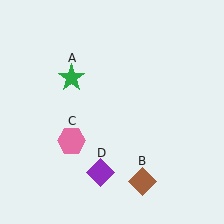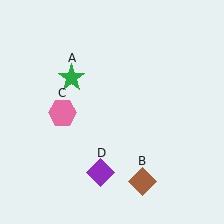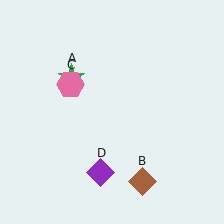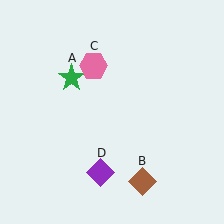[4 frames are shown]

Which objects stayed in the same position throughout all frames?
Green star (object A) and brown diamond (object B) and purple diamond (object D) remained stationary.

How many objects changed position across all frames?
1 object changed position: pink hexagon (object C).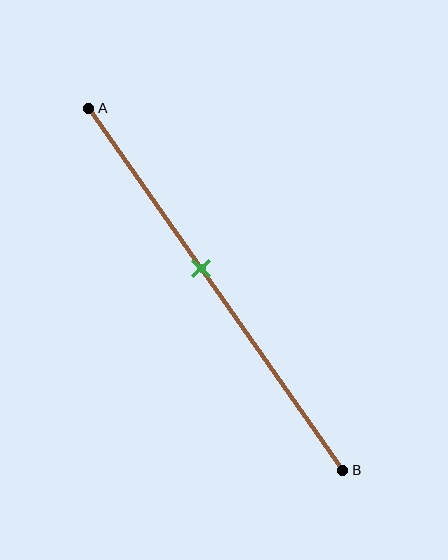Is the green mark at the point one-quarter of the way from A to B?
No, the mark is at about 45% from A, not at the 25% one-quarter point.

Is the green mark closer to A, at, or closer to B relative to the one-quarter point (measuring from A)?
The green mark is closer to point B than the one-quarter point of segment AB.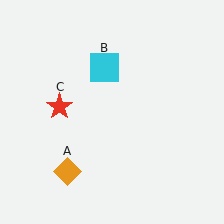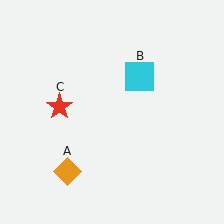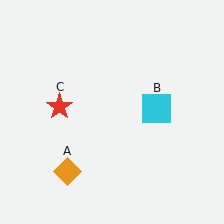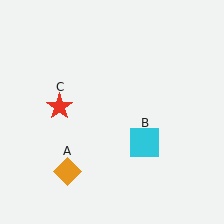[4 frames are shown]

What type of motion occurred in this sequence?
The cyan square (object B) rotated clockwise around the center of the scene.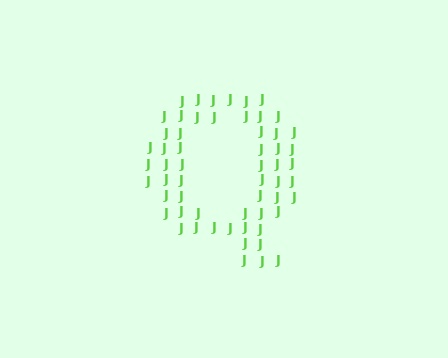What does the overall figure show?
The overall figure shows the letter Q.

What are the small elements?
The small elements are letter J's.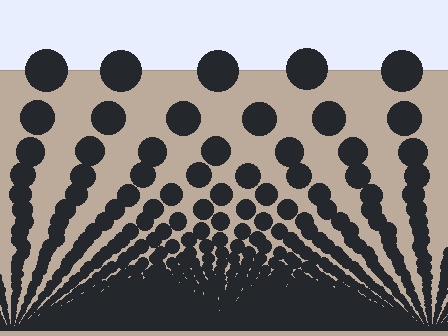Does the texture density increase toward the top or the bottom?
Density increases toward the bottom.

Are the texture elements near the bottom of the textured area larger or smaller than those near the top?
Smaller. The gradient is inverted — elements near the bottom are smaller and denser.